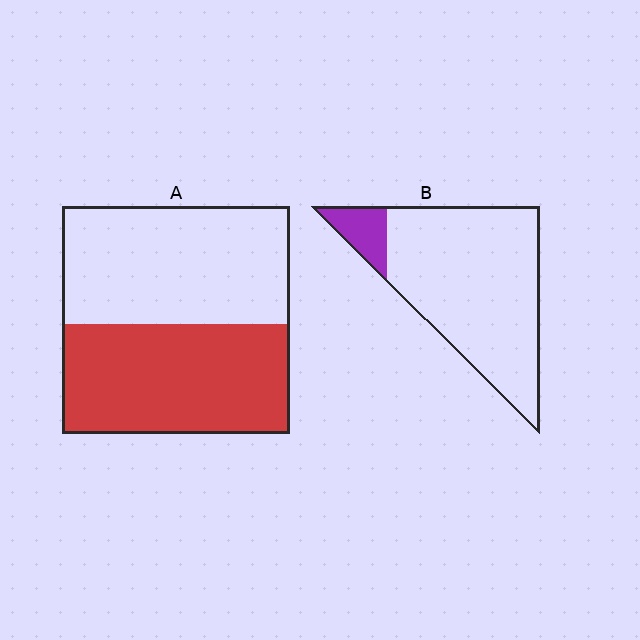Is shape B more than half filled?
No.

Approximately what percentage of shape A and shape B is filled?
A is approximately 50% and B is approximately 10%.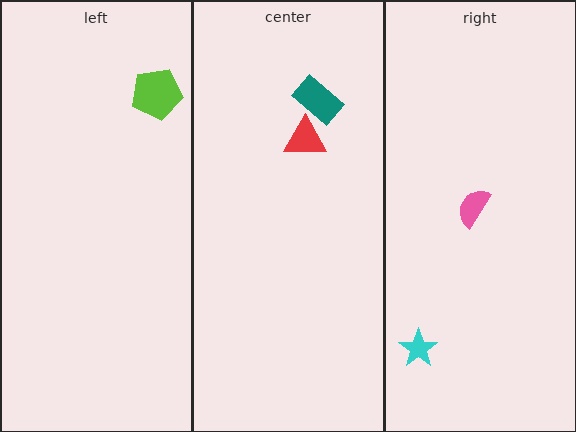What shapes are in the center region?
The teal rectangle, the red triangle.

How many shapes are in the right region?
2.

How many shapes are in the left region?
1.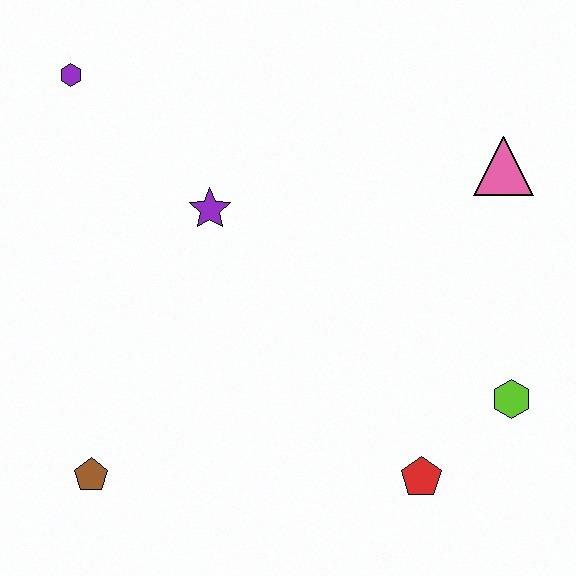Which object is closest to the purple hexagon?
The purple star is closest to the purple hexagon.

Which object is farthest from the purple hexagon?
The lime hexagon is farthest from the purple hexagon.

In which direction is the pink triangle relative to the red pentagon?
The pink triangle is above the red pentagon.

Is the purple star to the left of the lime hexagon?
Yes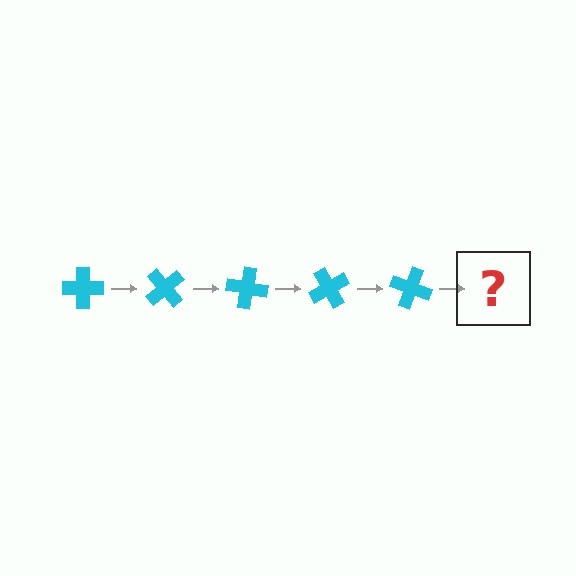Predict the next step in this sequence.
The next step is a cyan cross rotated 250 degrees.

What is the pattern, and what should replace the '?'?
The pattern is that the cross rotates 50 degrees each step. The '?' should be a cyan cross rotated 250 degrees.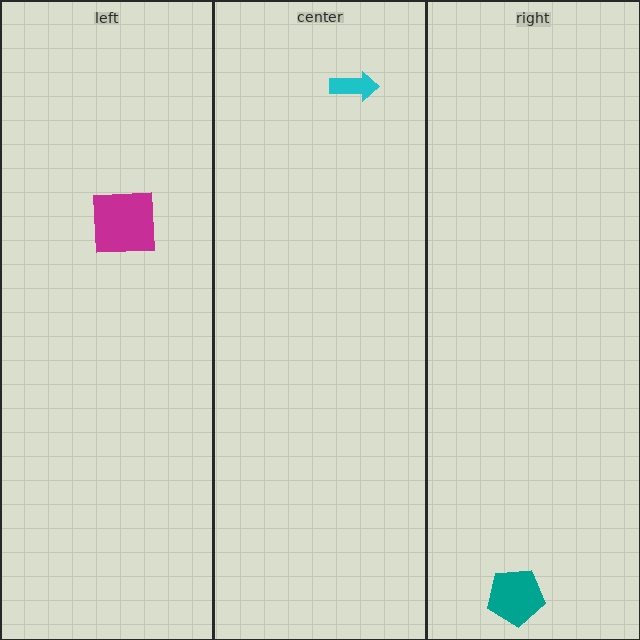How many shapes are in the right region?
1.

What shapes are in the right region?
The teal pentagon.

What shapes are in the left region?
The magenta square.